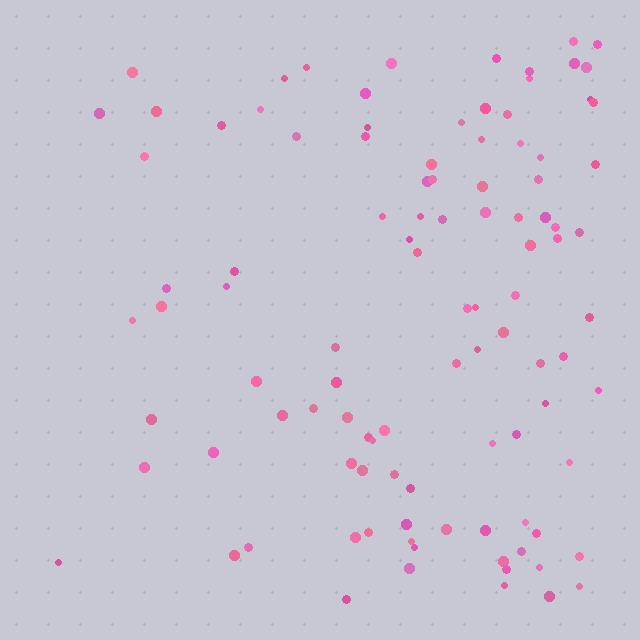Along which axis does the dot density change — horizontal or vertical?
Horizontal.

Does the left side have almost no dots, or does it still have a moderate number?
Still a moderate number, just noticeably fewer than the right.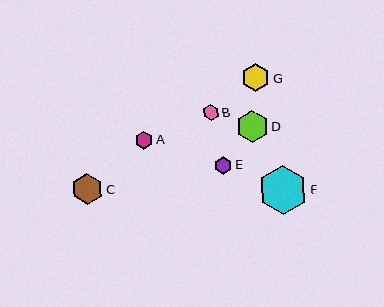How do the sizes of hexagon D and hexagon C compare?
Hexagon D and hexagon C are approximately the same size.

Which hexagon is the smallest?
Hexagon B is the smallest with a size of approximately 16 pixels.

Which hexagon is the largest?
Hexagon F is the largest with a size of approximately 49 pixels.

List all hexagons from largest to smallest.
From largest to smallest: F, D, C, G, A, E, B.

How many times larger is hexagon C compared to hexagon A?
Hexagon C is approximately 1.7 times the size of hexagon A.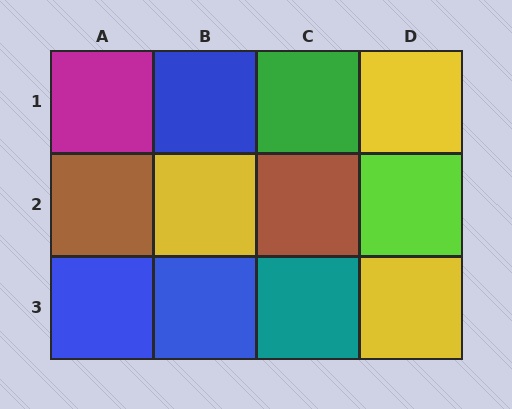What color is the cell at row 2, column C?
Brown.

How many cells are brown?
2 cells are brown.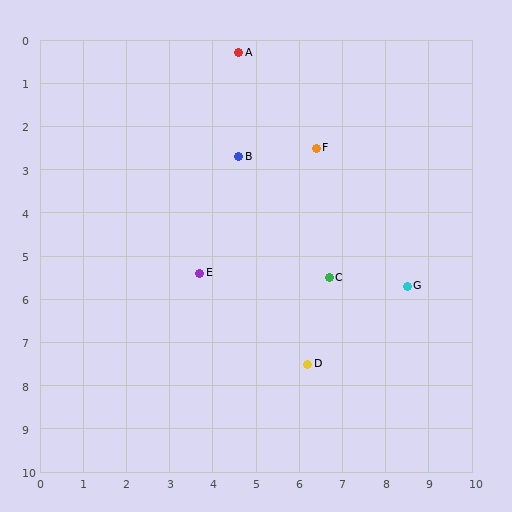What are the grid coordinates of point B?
Point B is at approximately (4.6, 2.7).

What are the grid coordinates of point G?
Point G is at approximately (8.5, 5.7).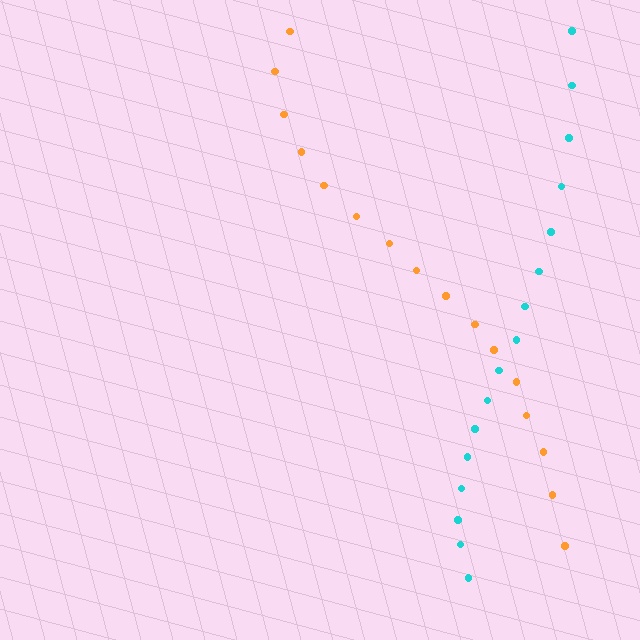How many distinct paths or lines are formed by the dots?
There are 2 distinct paths.